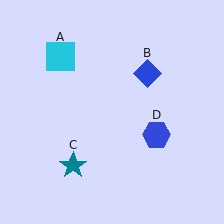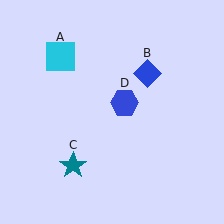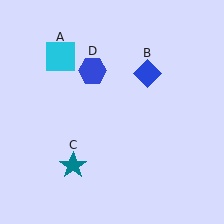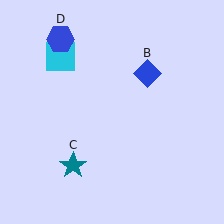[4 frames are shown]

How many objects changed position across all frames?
1 object changed position: blue hexagon (object D).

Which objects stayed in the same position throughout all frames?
Cyan square (object A) and blue diamond (object B) and teal star (object C) remained stationary.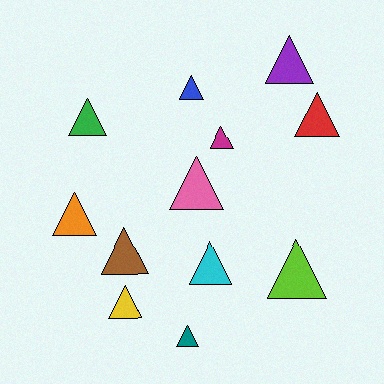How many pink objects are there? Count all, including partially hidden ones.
There is 1 pink object.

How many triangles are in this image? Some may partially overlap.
There are 12 triangles.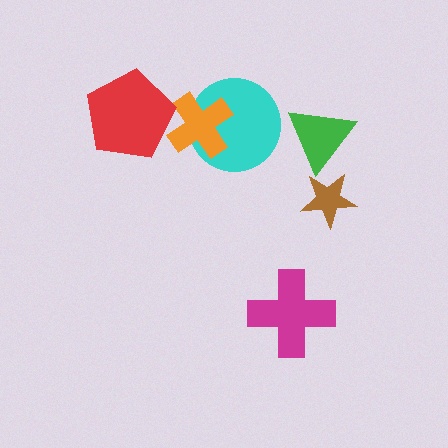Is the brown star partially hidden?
No, no other shape covers it.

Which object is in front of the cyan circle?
The orange cross is in front of the cyan circle.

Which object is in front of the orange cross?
The red pentagon is in front of the orange cross.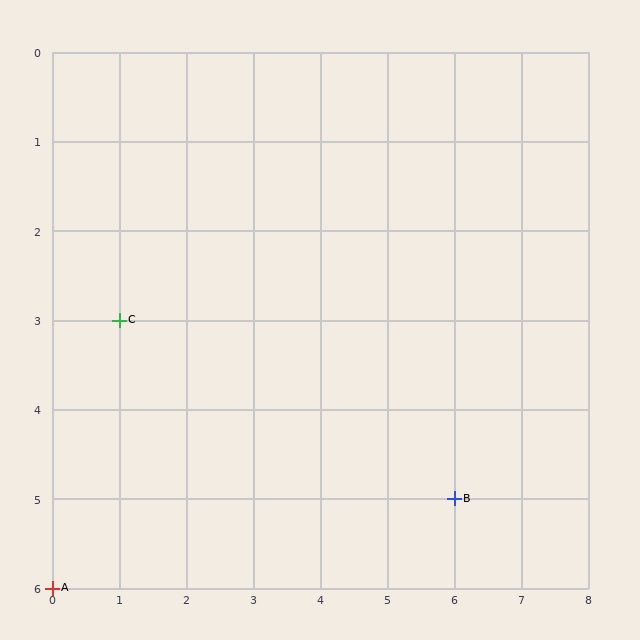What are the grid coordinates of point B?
Point B is at grid coordinates (6, 5).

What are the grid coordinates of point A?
Point A is at grid coordinates (0, 6).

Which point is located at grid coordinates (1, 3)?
Point C is at (1, 3).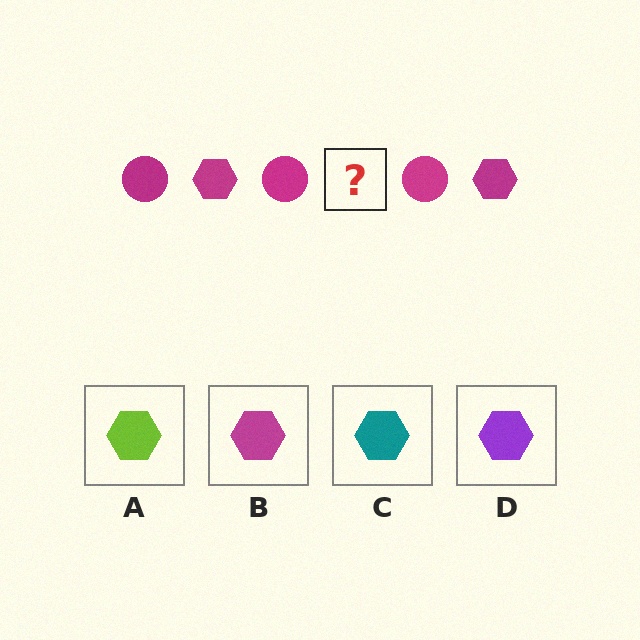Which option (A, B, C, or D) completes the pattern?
B.